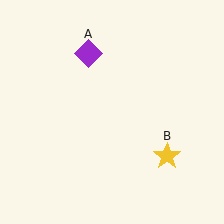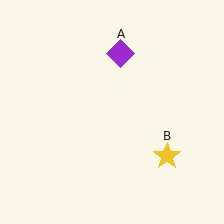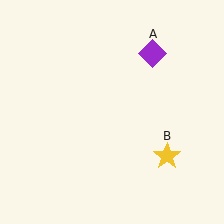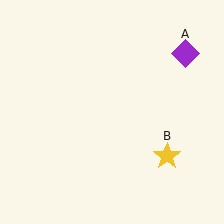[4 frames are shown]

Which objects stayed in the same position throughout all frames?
Yellow star (object B) remained stationary.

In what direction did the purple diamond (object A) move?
The purple diamond (object A) moved right.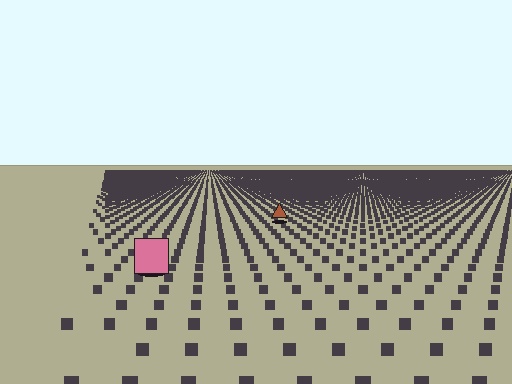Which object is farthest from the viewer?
The brown triangle is farthest from the viewer. It appears smaller and the ground texture around it is denser.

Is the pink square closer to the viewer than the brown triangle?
Yes. The pink square is closer — you can tell from the texture gradient: the ground texture is coarser near it.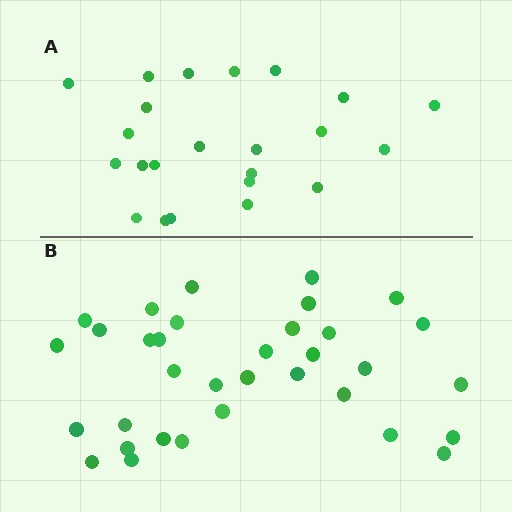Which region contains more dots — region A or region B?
Region B (the bottom region) has more dots.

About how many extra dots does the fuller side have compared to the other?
Region B has roughly 12 or so more dots than region A.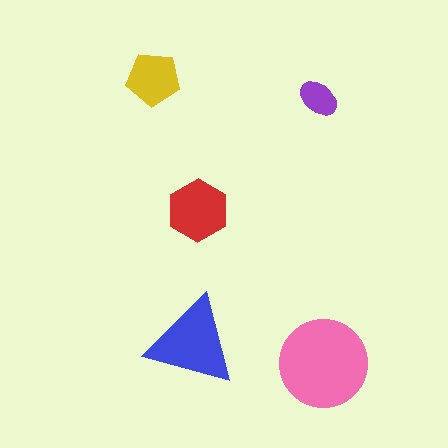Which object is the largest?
The pink circle.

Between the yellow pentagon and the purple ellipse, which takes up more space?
The yellow pentagon.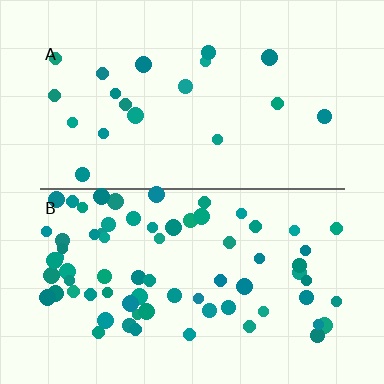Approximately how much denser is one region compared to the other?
Approximately 3.7× — region B over region A.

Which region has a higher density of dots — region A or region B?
B (the bottom).